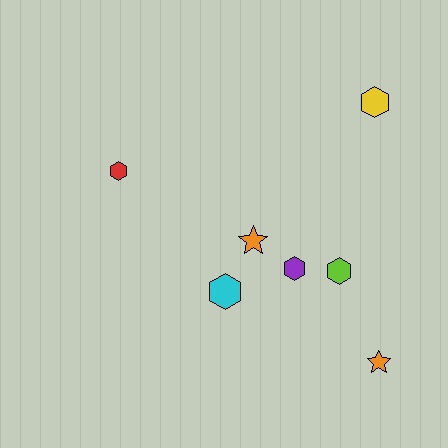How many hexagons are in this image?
There are 5 hexagons.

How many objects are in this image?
There are 7 objects.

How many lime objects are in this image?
There is 1 lime object.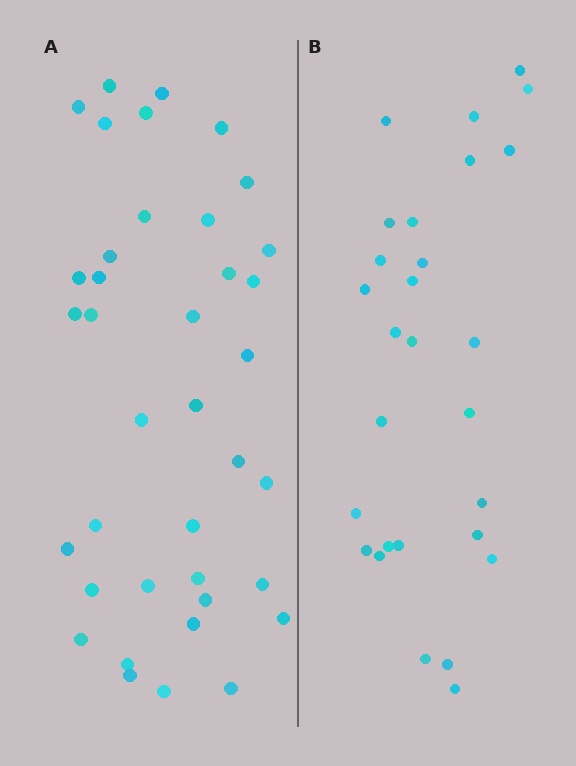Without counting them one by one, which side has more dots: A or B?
Region A (the left region) has more dots.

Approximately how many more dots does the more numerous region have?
Region A has roughly 10 or so more dots than region B.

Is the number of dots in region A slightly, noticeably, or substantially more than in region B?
Region A has noticeably more, but not dramatically so. The ratio is roughly 1.4 to 1.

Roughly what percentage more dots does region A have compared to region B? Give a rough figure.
About 35% more.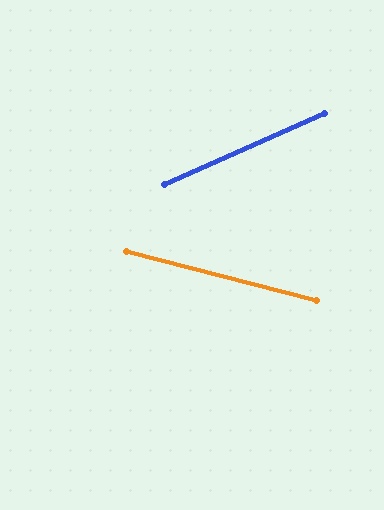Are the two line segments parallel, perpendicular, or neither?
Neither parallel nor perpendicular — they differ by about 39°.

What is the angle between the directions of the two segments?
Approximately 39 degrees.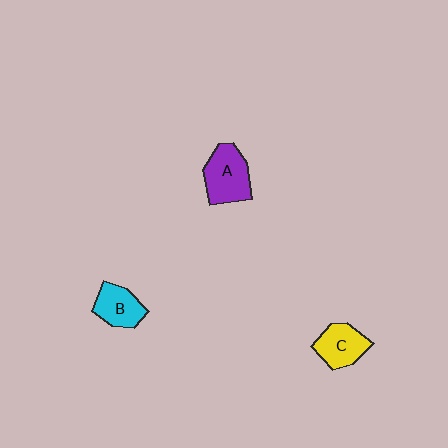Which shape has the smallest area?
Shape B (cyan).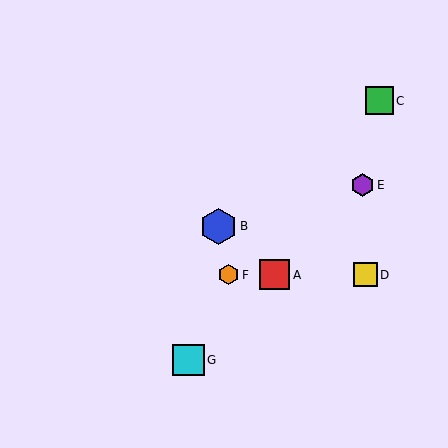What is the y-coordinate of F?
Object F is at y≈275.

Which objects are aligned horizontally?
Objects A, D, F are aligned horizontally.